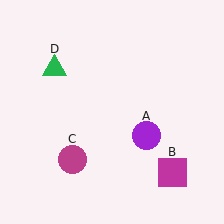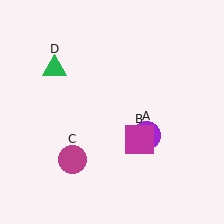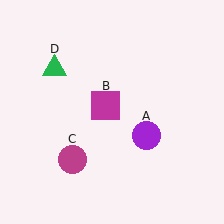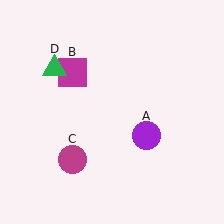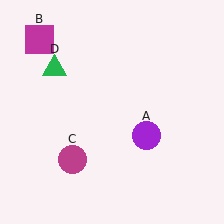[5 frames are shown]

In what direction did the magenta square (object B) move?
The magenta square (object B) moved up and to the left.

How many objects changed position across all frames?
1 object changed position: magenta square (object B).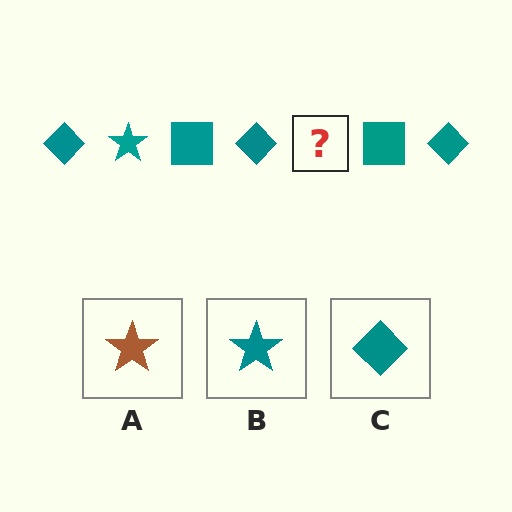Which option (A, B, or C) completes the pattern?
B.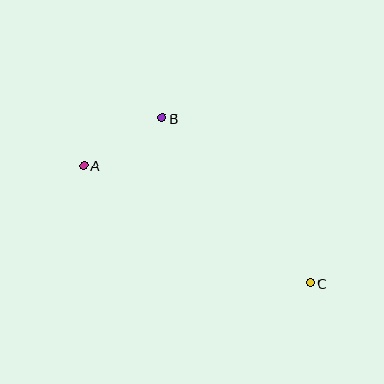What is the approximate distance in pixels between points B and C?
The distance between B and C is approximately 222 pixels.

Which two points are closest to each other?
Points A and B are closest to each other.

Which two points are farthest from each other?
Points A and C are farthest from each other.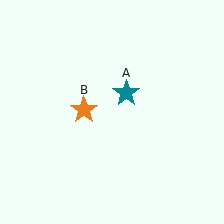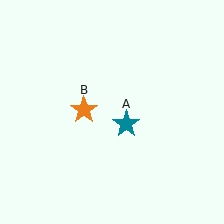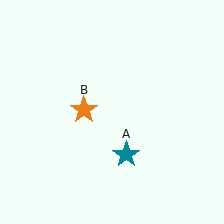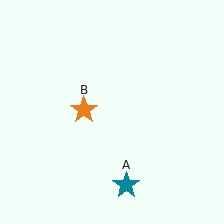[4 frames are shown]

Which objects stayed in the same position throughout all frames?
Orange star (object B) remained stationary.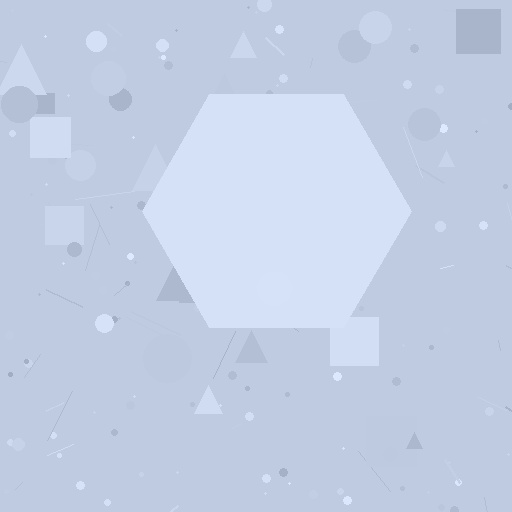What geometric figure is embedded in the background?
A hexagon is embedded in the background.